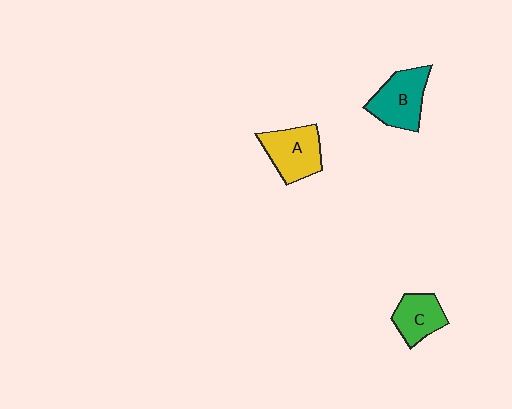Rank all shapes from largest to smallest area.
From largest to smallest: B (teal), A (yellow), C (green).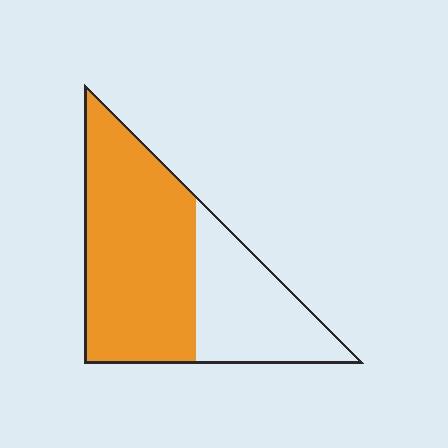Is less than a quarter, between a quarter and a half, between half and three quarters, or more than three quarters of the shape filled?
Between half and three quarters.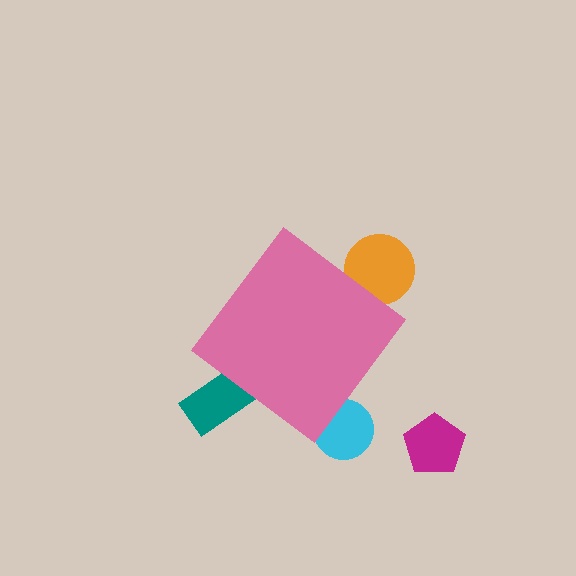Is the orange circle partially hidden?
Yes, the orange circle is partially hidden behind the pink diamond.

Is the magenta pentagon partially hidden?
No, the magenta pentagon is fully visible.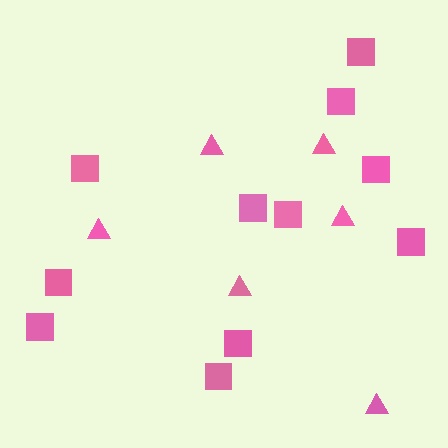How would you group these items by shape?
There are 2 groups: one group of triangles (6) and one group of squares (11).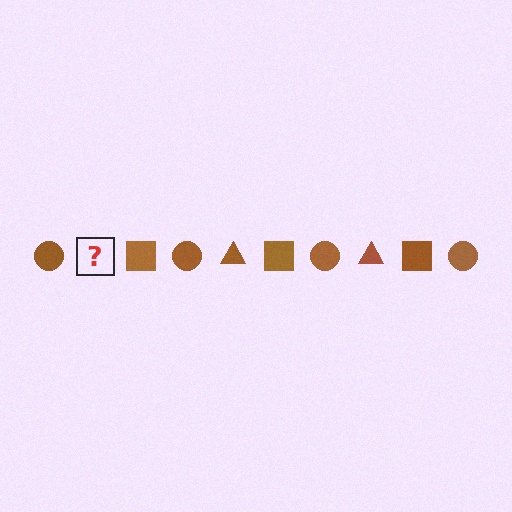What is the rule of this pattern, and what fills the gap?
The rule is that the pattern cycles through circle, triangle, square shapes in brown. The gap should be filled with a brown triangle.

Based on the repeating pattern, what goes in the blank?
The blank should be a brown triangle.